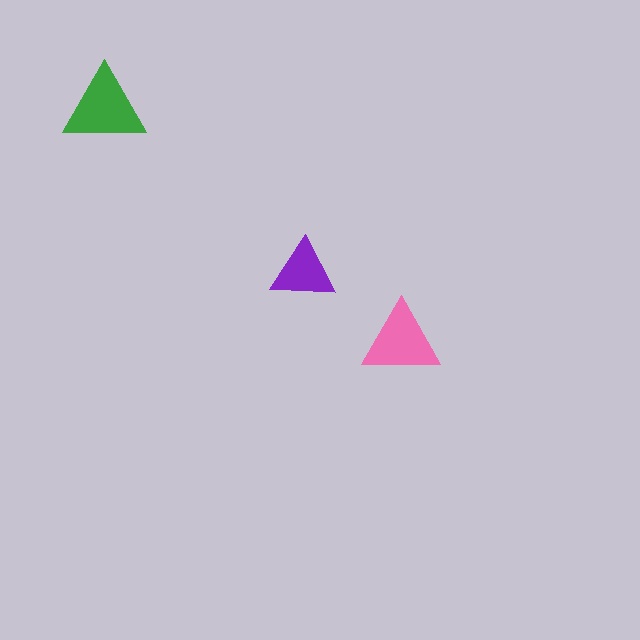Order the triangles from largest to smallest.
the green one, the pink one, the purple one.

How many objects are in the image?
There are 3 objects in the image.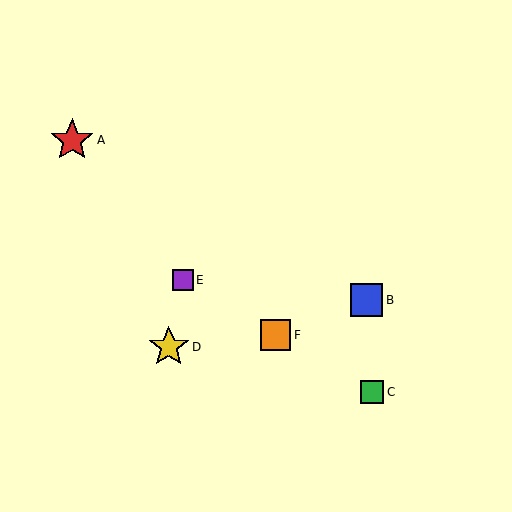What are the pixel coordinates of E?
Object E is at (183, 280).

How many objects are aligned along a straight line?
3 objects (C, E, F) are aligned along a straight line.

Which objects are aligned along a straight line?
Objects C, E, F are aligned along a straight line.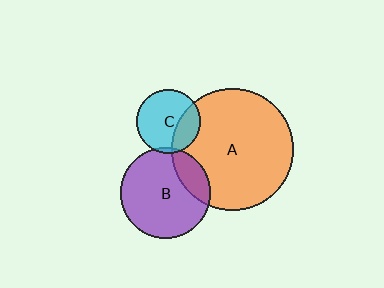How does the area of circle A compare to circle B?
Approximately 1.8 times.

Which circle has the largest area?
Circle A (orange).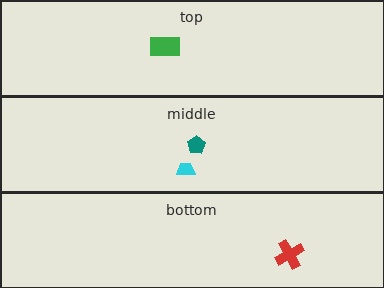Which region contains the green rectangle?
The top region.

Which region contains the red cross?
The bottom region.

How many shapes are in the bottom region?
1.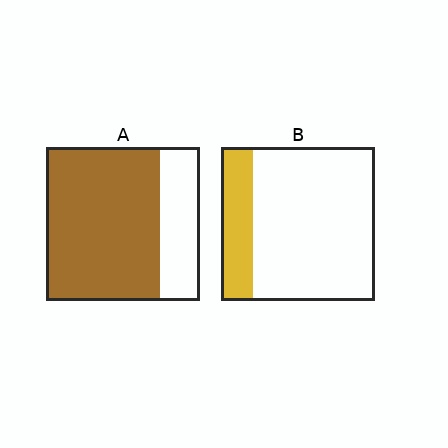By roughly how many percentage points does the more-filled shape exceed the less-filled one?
By roughly 55 percentage points (A over B).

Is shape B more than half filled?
No.